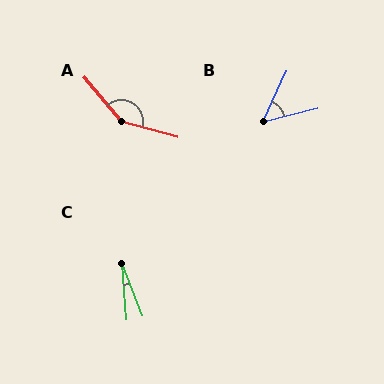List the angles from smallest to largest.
C (16°), B (51°), A (145°).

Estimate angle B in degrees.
Approximately 51 degrees.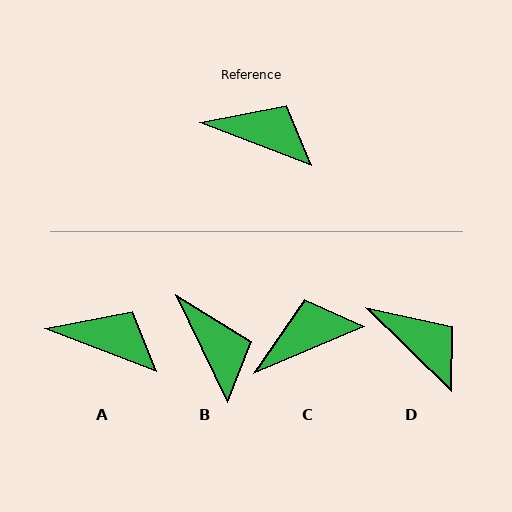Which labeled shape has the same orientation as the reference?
A.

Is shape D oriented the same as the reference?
No, it is off by about 24 degrees.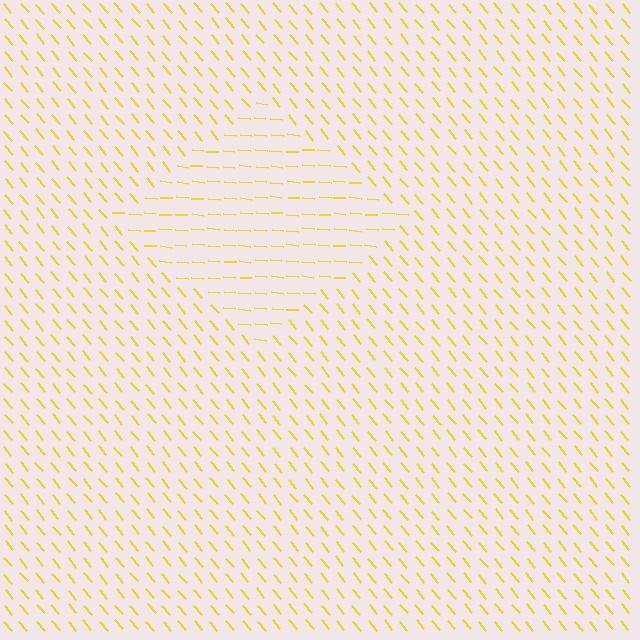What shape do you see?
I see a diamond.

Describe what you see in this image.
The image is filled with small yellow line segments. A diamond region in the image has lines oriented differently from the surrounding lines, creating a visible texture boundary.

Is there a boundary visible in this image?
Yes, there is a texture boundary formed by a change in line orientation.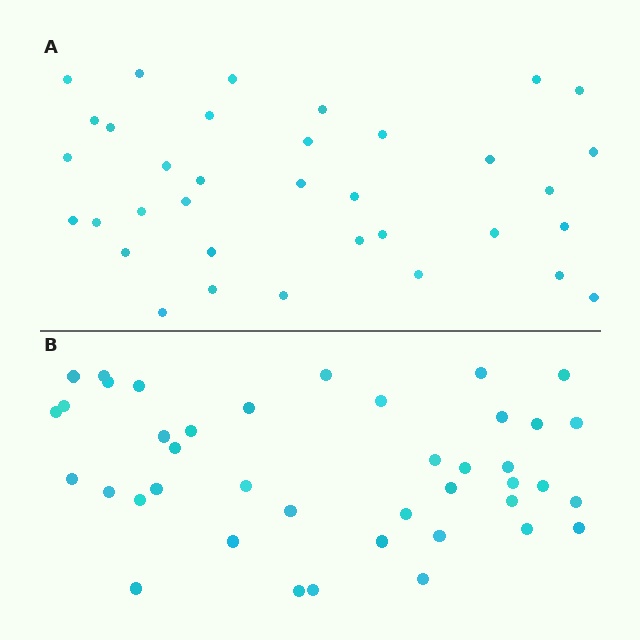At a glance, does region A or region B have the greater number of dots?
Region B (the bottom region) has more dots.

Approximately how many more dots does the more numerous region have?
Region B has about 6 more dots than region A.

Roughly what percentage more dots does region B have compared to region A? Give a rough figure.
About 15% more.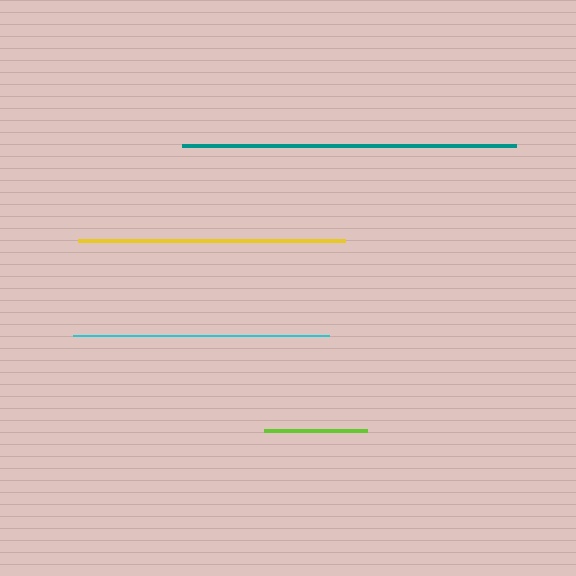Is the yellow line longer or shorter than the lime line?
The yellow line is longer than the lime line.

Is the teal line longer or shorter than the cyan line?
The teal line is longer than the cyan line.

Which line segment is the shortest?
The lime line is the shortest at approximately 103 pixels.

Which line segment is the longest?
The teal line is the longest at approximately 335 pixels.